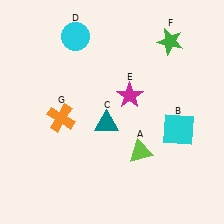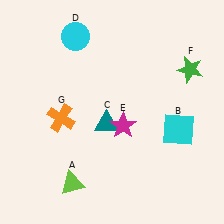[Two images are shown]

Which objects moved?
The objects that moved are: the lime triangle (A), the magenta star (E), the green star (F).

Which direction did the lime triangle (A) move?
The lime triangle (A) moved left.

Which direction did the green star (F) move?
The green star (F) moved down.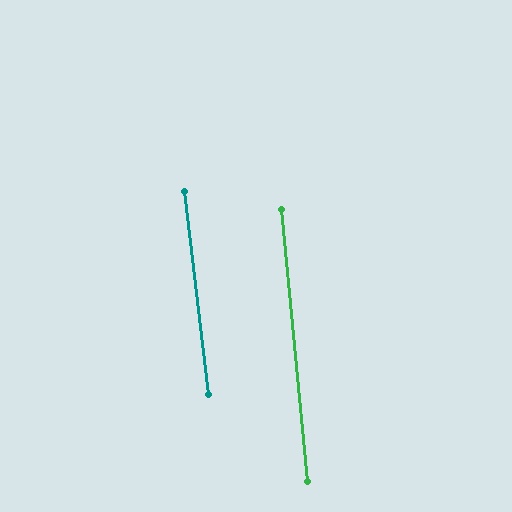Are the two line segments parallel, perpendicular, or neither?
Parallel — their directions differ by only 1.5°.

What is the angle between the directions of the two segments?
Approximately 1 degree.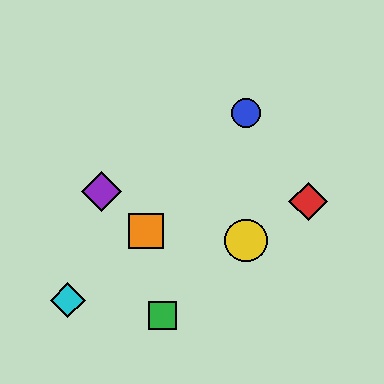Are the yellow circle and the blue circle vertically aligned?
Yes, both are at x≈246.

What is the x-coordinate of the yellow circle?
The yellow circle is at x≈246.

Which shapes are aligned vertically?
The blue circle, the yellow circle are aligned vertically.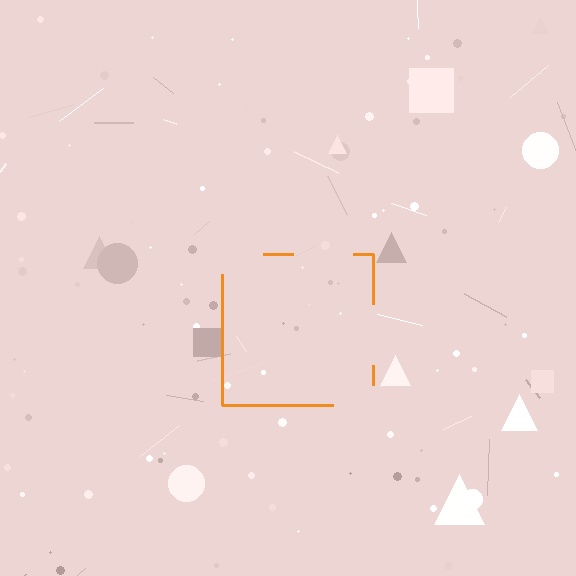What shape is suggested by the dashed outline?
The dashed outline suggests a square.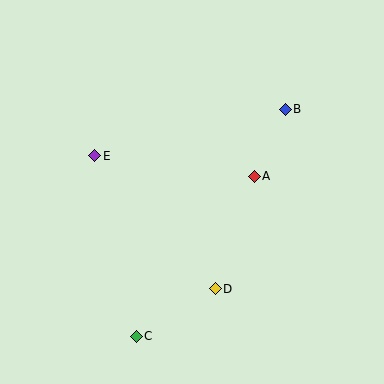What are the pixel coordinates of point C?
Point C is at (136, 336).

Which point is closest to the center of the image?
Point A at (254, 176) is closest to the center.